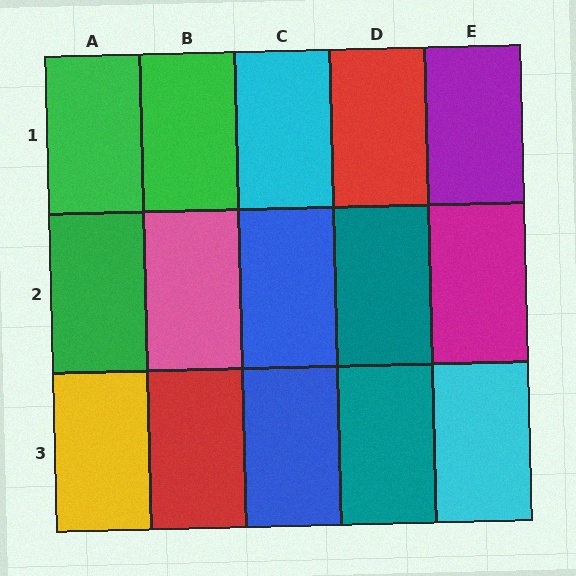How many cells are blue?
2 cells are blue.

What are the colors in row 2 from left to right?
Green, pink, blue, teal, magenta.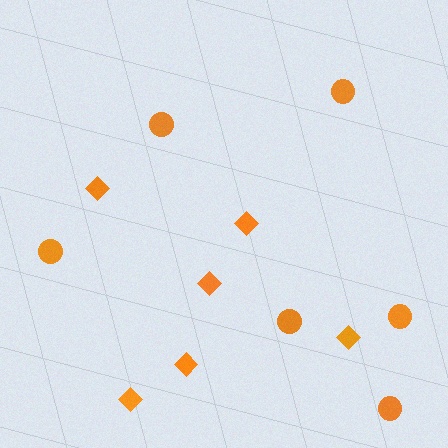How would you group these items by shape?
There are 2 groups: one group of circles (6) and one group of diamonds (6).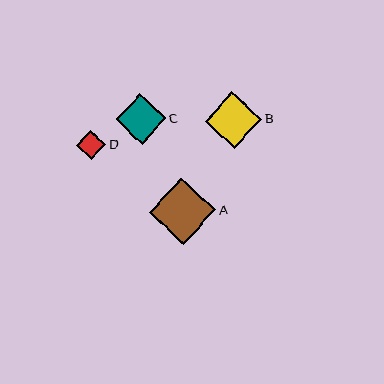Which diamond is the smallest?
Diamond D is the smallest with a size of approximately 29 pixels.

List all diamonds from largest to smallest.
From largest to smallest: A, B, C, D.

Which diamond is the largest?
Diamond A is the largest with a size of approximately 66 pixels.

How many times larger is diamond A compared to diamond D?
Diamond A is approximately 2.3 times the size of diamond D.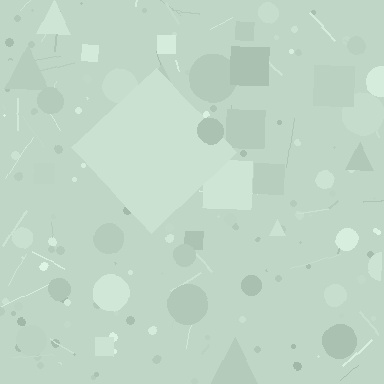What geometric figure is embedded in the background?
A diamond is embedded in the background.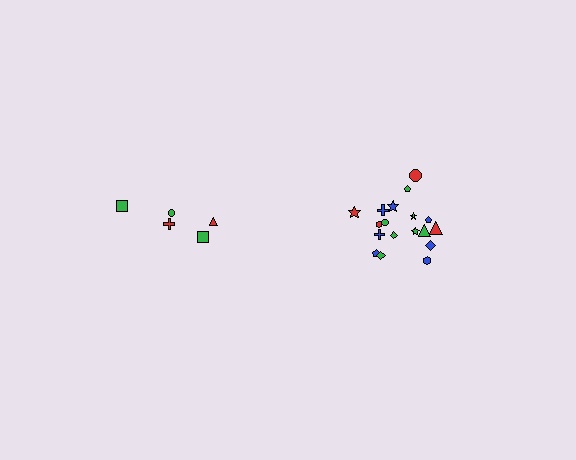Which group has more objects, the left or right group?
The right group.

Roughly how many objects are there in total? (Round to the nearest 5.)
Roughly 25 objects in total.